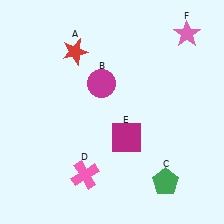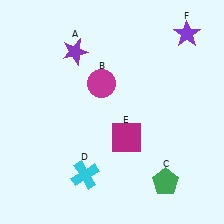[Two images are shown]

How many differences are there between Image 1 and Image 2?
There are 3 differences between the two images.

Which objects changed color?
A changed from red to purple. D changed from pink to cyan. F changed from pink to purple.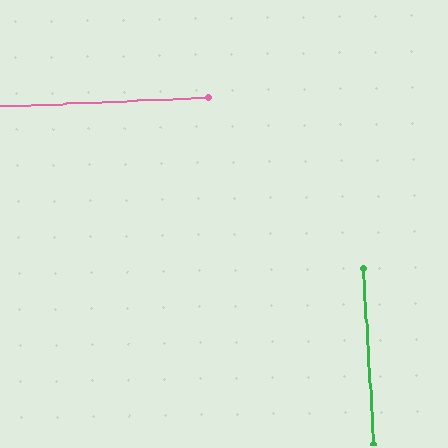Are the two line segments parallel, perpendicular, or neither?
Perpendicular — they meet at approximately 89°.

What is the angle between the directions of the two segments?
Approximately 89 degrees.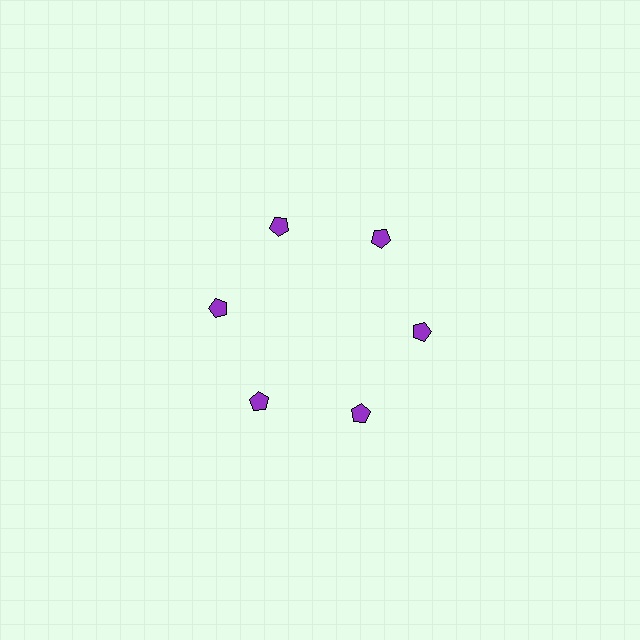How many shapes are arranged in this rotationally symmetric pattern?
There are 6 shapes, arranged in 6 groups of 1.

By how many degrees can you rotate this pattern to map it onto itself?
The pattern maps onto itself every 60 degrees of rotation.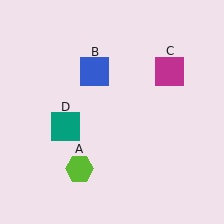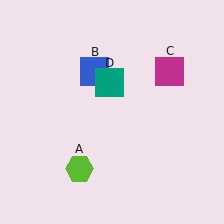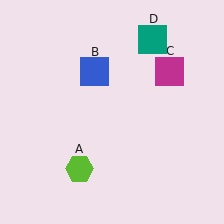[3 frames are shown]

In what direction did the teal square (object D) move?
The teal square (object D) moved up and to the right.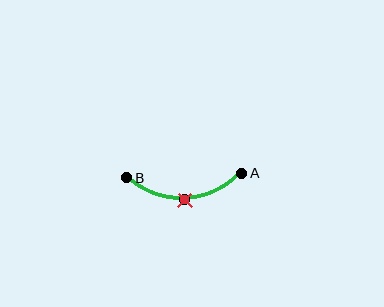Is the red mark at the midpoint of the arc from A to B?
Yes. The red mark lies on the arc at equal arc-length from both A and B — it is the arc midpoint.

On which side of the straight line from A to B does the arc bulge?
The arc bulges below the straight line connecting A and B.